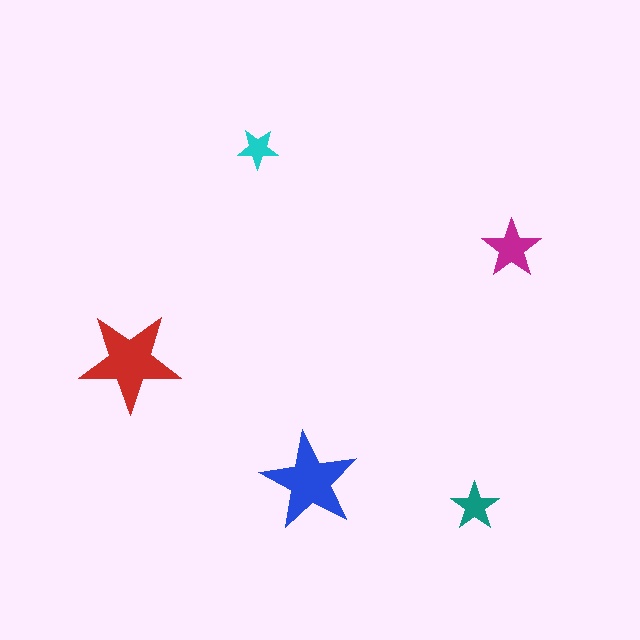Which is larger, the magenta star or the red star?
The red one.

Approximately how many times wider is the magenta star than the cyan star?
About 1.5 times wider.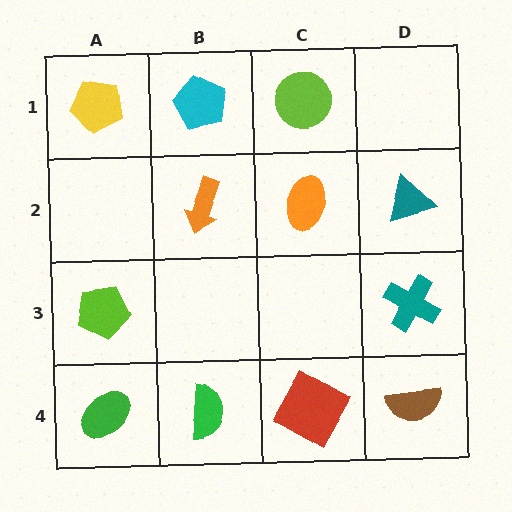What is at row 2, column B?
An orange arrow.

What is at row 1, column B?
A cyan pentagon.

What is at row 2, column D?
A teal triangle.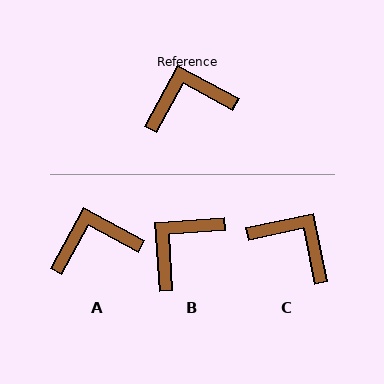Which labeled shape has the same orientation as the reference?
A.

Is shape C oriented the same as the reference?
No, it is off by about 50 degrees.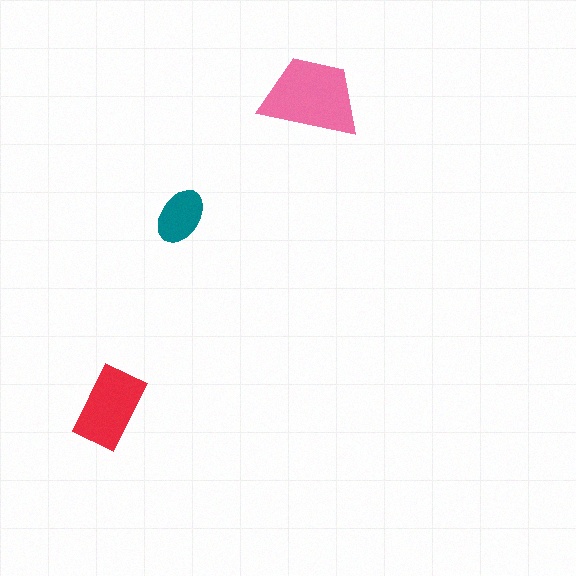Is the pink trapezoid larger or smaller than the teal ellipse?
Larger.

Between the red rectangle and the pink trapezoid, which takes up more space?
The pink trapezoid.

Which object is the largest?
The pink trapezoid.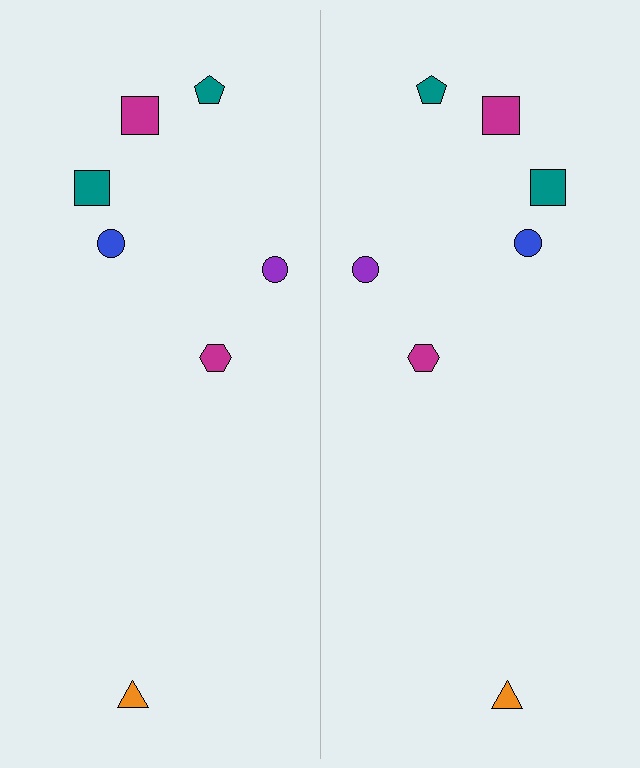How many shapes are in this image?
There are 14 shapes in this image.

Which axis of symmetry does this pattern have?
The pattern has a vertical axis of symmetry running through the center of the image.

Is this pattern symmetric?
Yes, this pattern has bilateral (reflection) symmetry.